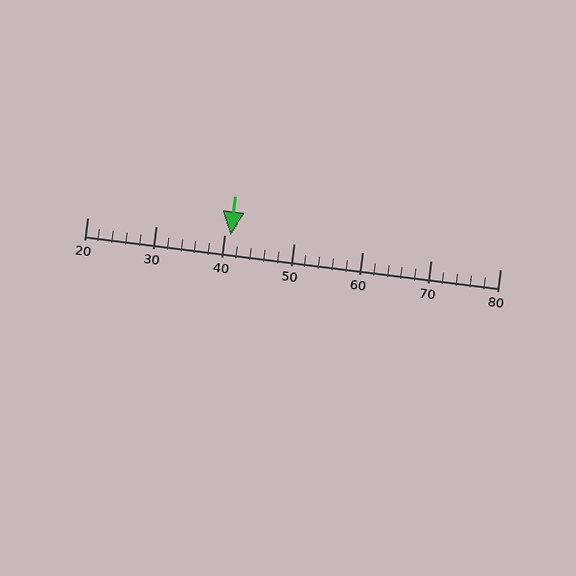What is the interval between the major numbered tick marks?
The major tick marks are spaced 10 units apart.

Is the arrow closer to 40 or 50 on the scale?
The arrow is closer to 40.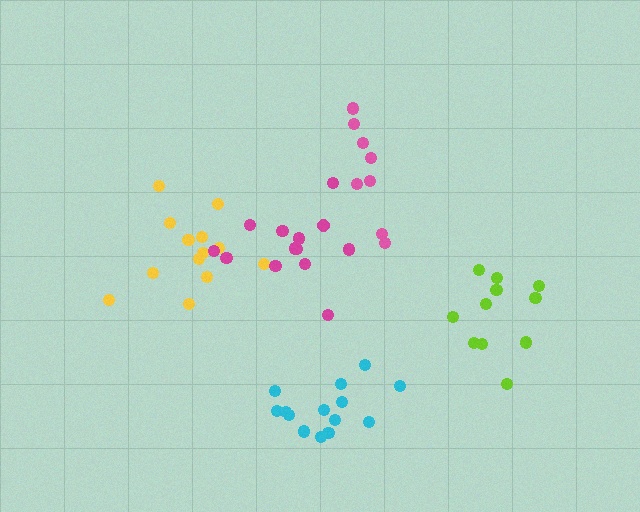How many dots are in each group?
Group 1: 8 dots, Group 2: 11 dots, Group 3: 13 dots, Group 4: 13 dots, Group 5: 14 dots (59 total).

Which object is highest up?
The pink cluster is topmost.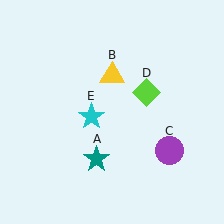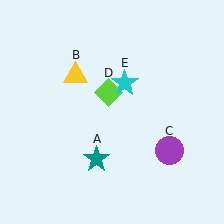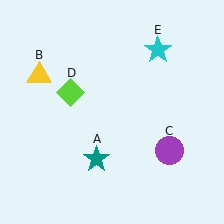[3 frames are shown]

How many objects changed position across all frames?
3 objects changed position: yellow triangle (object B), lime diamond (object D), cyan star (object E).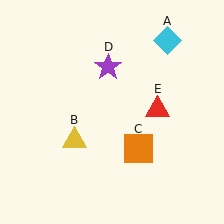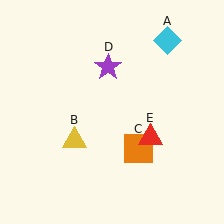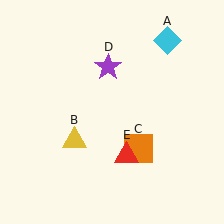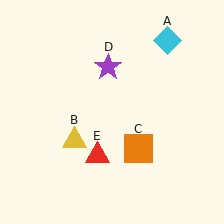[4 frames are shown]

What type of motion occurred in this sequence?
The red triangle (object E) rotated clockwise around the center of the scene.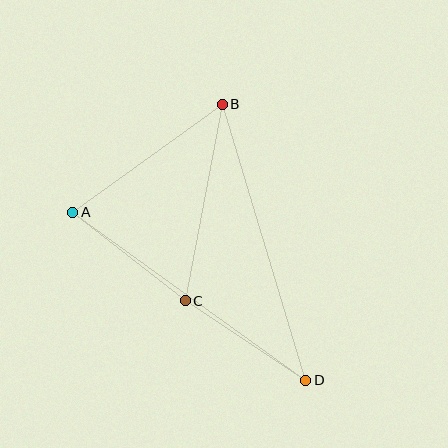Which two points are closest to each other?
Points A and C are closest to each other.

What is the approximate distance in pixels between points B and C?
The distance between B and C is approximately 200 pixels.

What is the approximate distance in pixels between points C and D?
The distance between C and D is approximately 145 pixels.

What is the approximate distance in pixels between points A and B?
The distance between A and B is approximately 184 pixels.